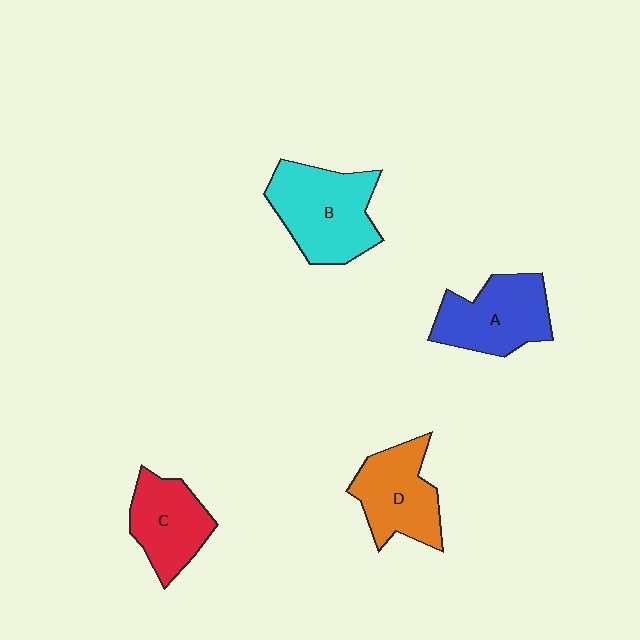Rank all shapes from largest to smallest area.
From largest to smallest: B (cyan), A (blue), D (orange), C (red).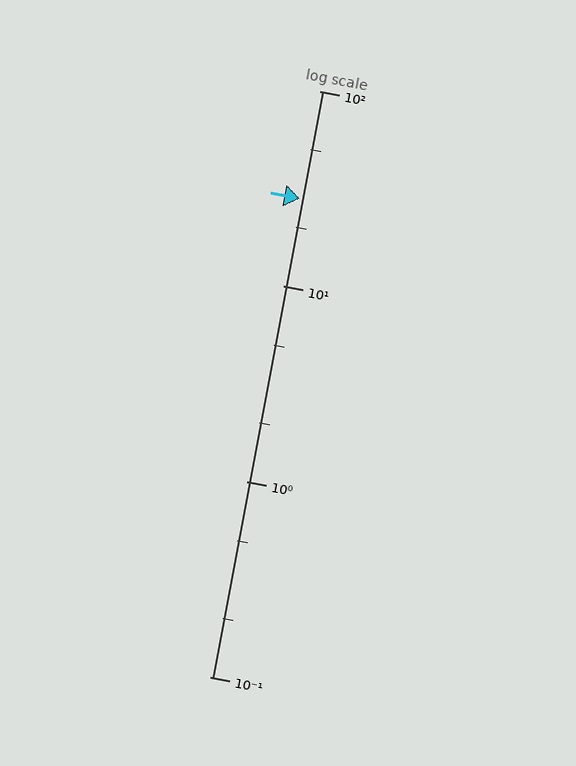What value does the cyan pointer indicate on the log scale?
The pointer indicates approximately 28.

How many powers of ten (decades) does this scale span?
The scale spans 3 decades, from 0.1 to 100.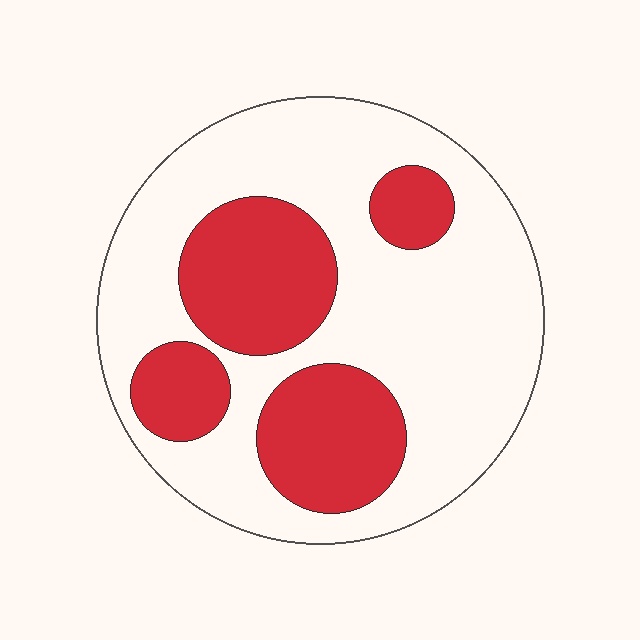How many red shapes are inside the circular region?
4.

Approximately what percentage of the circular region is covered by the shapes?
Approximately 35%.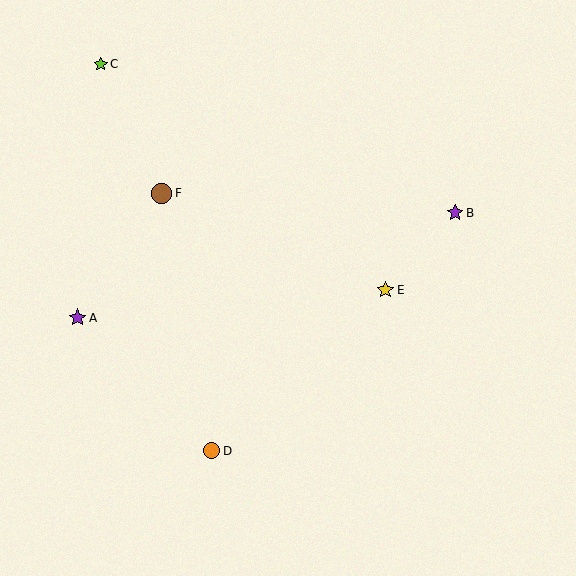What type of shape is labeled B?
Shape B is a purple star.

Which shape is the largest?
The brown circle (labeled F) is the largest.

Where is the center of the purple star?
The center of the purple star is at (455, 213).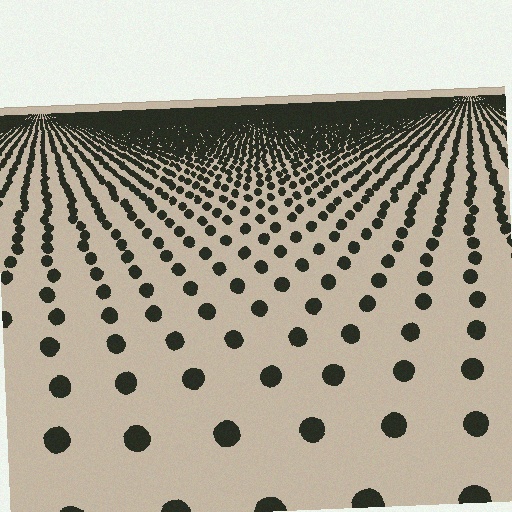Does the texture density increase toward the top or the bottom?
Density increases toward the top.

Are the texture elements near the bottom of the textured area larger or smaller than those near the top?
Larger. Near the bottom, elements are closer to the viewer and appear at a bigger on-screen size.